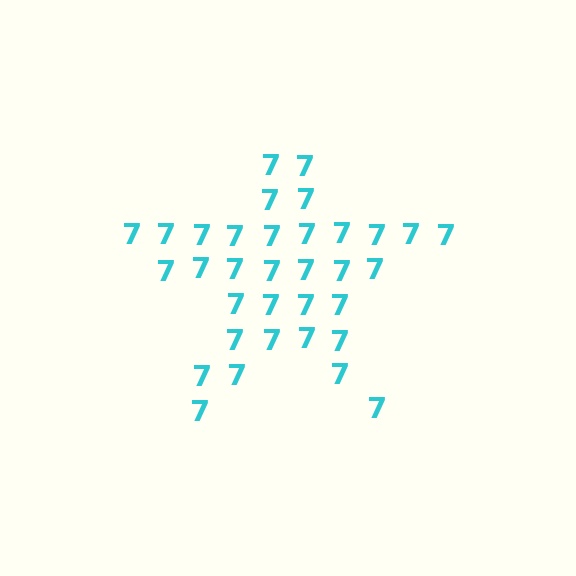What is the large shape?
The large shape is a star.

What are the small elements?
The small elements are digit 7's.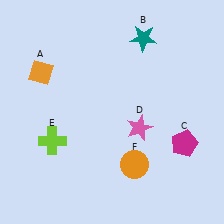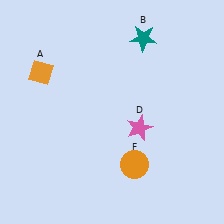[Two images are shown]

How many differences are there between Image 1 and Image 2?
There are 2 differences between the two images.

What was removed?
The magenta pentagon (C), the lime cross (E) were removed in Image 2.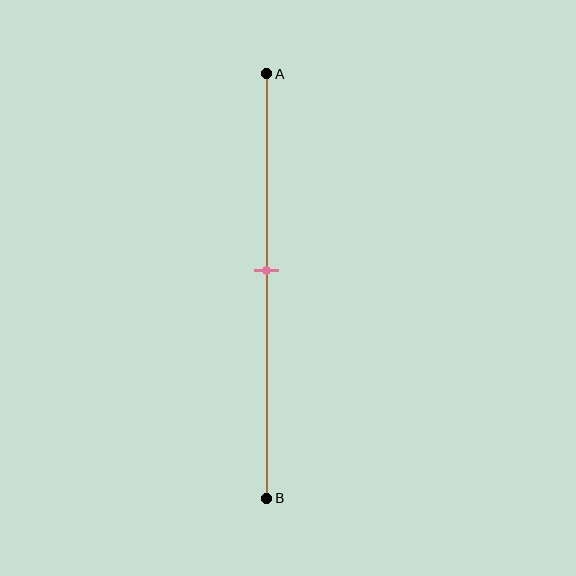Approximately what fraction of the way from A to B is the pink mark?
The pink mark is approximately 45% of the way from A to B.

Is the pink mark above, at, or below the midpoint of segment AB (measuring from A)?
The pink mark is above the midpoint of segment AB.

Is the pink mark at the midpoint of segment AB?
No, the mark is at about 45% from A, not at the 50% midpoint.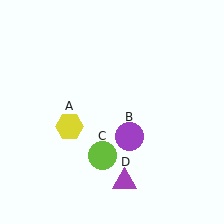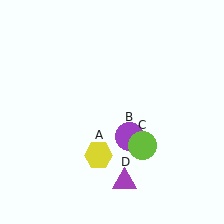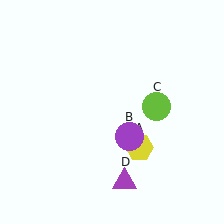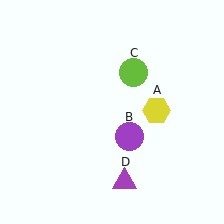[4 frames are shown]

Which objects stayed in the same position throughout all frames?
Purple circle (object B) and purple triangle (object D) remained stationary.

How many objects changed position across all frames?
2 objects changed position: yellow hexagon (object A), lime circle (object C).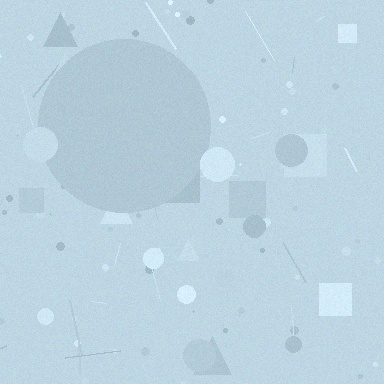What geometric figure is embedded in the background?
A circle is embedded in the background.